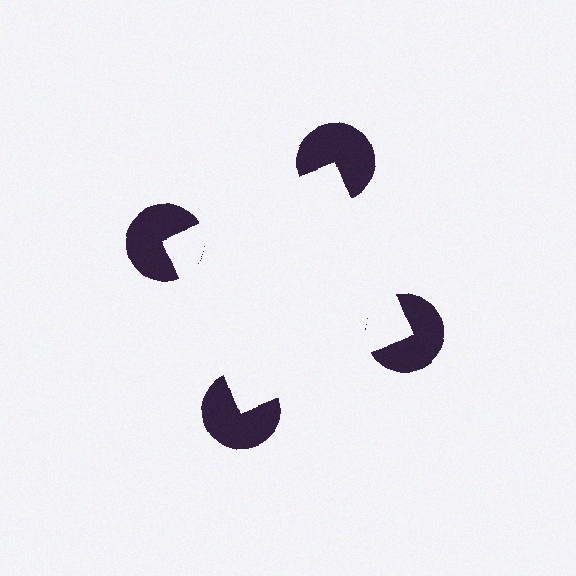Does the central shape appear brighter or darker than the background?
It typically appears slightly brighter than the background, even though no actual brightness change is drawn.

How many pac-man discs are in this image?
There are 4 — one at each vertex of the illusory square.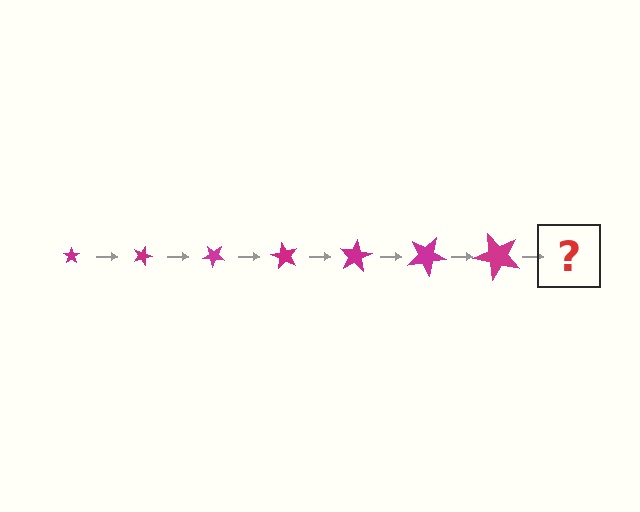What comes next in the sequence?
The next element should be a star, larger than the previous one and rotated 140 degrees from the start.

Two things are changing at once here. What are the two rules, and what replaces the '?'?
The two rules are that the star grows larger each step and it rotates 20 degrees each step. The '?' should be a star, larger than the previous one and rotated 140 degrees from the start.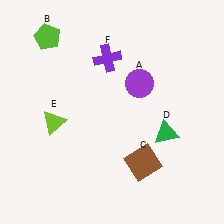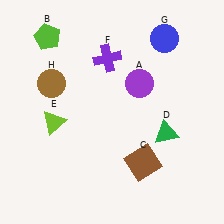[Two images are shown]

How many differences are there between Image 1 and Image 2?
There are 2 differences between the two images.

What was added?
A blue circle (G), a brown circle (H) were added in Image 2.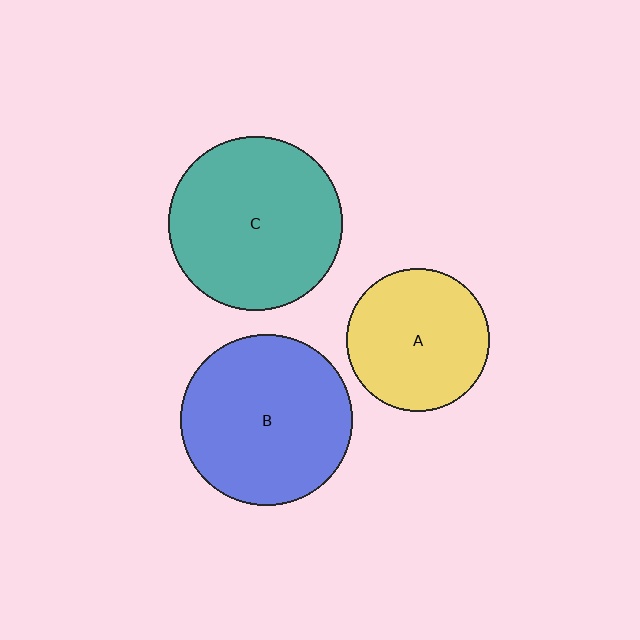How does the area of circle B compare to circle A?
Approximately 1.4 times.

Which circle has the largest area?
Circle C (teal).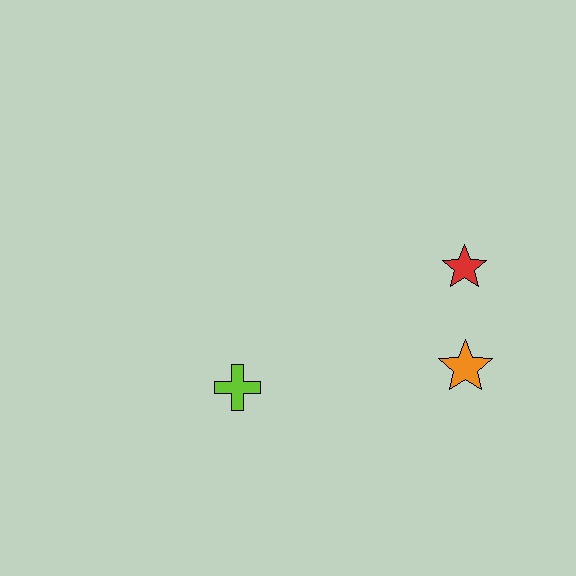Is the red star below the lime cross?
No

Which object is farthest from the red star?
The lime cross is farthest from the red star.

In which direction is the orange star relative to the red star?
The orange star is below the red star.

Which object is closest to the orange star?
The red star is closest to the orange star.